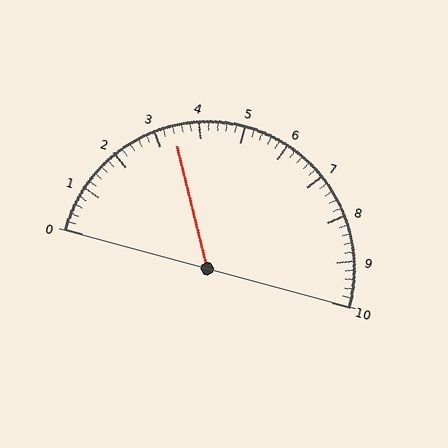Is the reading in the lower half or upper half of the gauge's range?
The reading is in the lower half of the range (0 to 10).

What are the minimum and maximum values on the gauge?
The gauge ranges from 0 to 10.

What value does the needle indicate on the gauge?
The needle indicates approximately 3.4.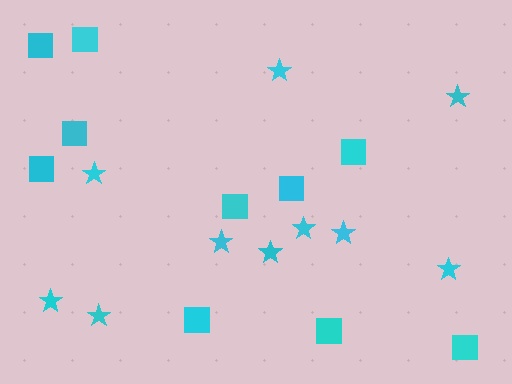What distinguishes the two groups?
There are 2 groups: one group of stars (10) and one group of squares (10).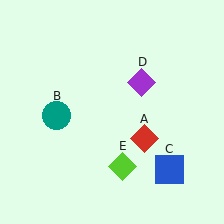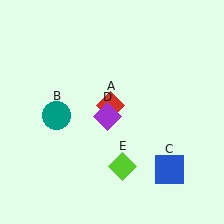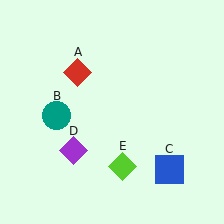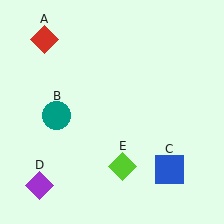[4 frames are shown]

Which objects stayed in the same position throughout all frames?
Teal circle (object B) and blue square (object C) and lime diamond (object E) remained stationary.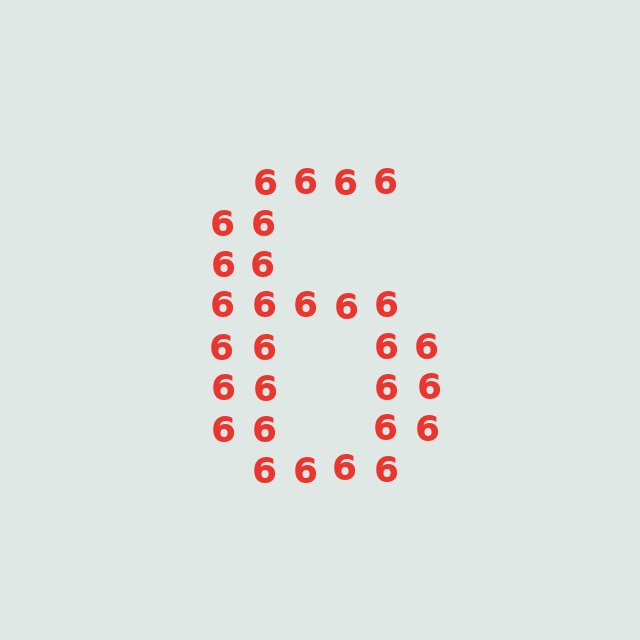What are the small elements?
The small elements are digit 6's.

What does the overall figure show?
The overall figure shows the digit 6.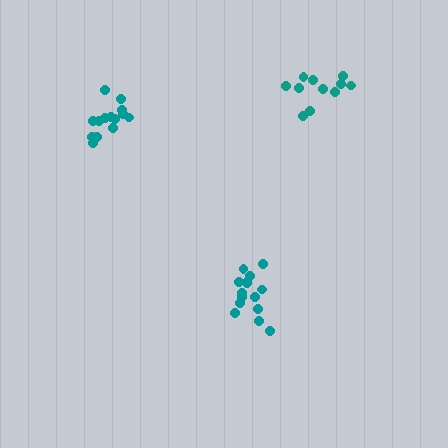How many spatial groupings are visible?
There are 3 spatial groupings.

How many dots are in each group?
Group 1: 14 dots, Group 2: 16 dots, Group 3: 11 dots (41 total).